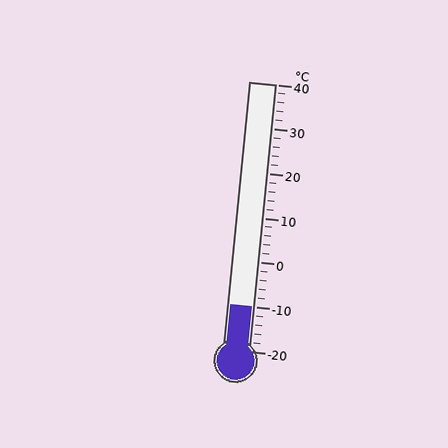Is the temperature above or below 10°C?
The temperature is below 10°C.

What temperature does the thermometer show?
The thermometer shows approximately -10°C.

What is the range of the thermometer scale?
The thermometer scale ranges from -20°C to 40°C.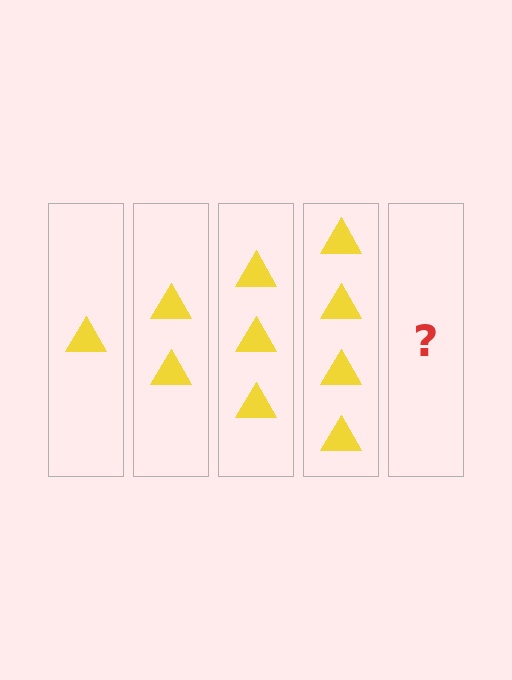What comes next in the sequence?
The next element should be 5 triangles.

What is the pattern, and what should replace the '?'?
The pattern is that each step adds one more triangle. The '?' should be 5 triangles.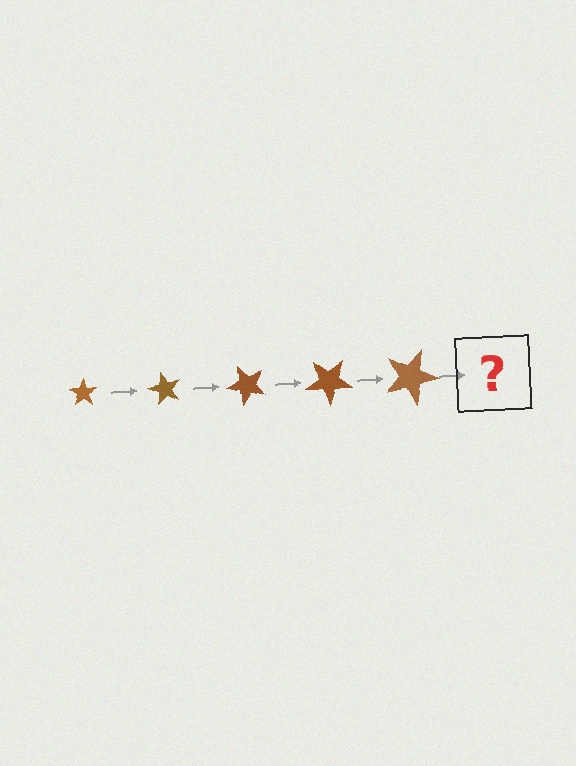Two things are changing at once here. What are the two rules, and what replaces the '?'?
The two rules are that the star grows larger each step and it rotates 60 degrees each step. The '?' should be a star, larger than the previous one and rotated 300 degrees from the start.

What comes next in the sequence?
The next element should be a star, larger than the previous one and rotated 300 degrees from the start.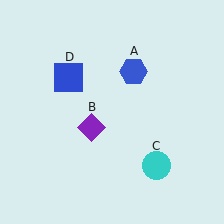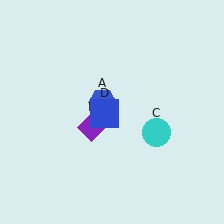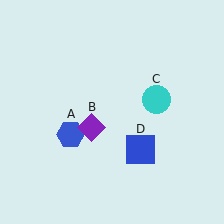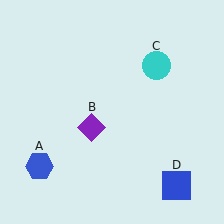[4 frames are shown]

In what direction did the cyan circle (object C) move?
The cyan circle (object C) moved up.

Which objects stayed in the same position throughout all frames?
Purple diamond (object B) remained stationary.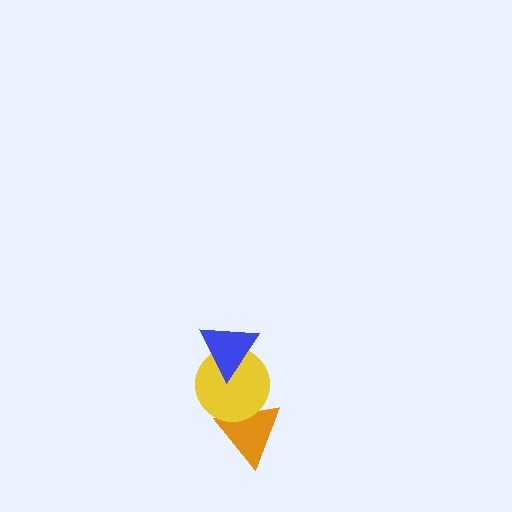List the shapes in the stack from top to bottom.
From top to bottom: the blue triangle, the yellow circle, the orange triangle.